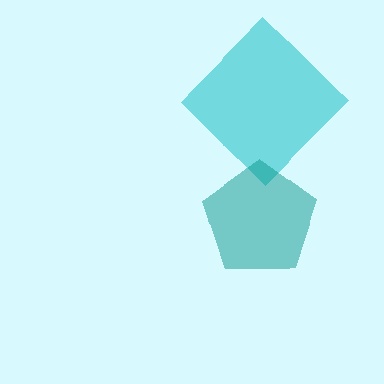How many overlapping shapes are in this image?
There are 2 overlapping shapes in the image.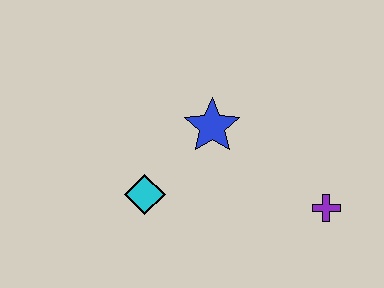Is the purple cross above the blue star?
No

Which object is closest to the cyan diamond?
The blue star is closest to the cyan diamond.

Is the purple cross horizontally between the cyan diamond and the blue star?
No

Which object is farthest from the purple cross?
The cyan diamond is farthest from the purple cross.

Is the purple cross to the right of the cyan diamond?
Yes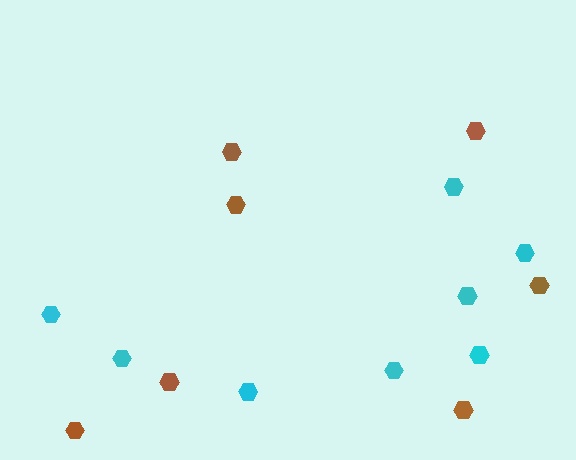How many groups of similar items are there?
There are 2 groups: one group of brown hexagons (7) and one group of cyan hexagons (8).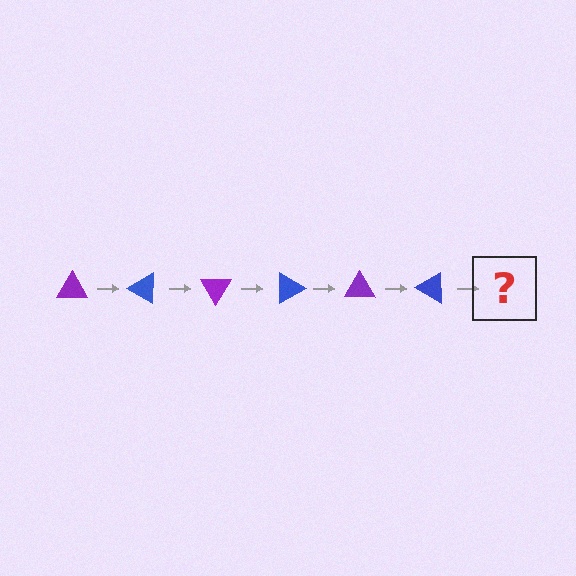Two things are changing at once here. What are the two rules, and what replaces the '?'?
The two rules are that it rotates 30 degrees each step and the color cycles through purple and blue. The '?' should be a purple triangle, rotated 180 degrees from the start.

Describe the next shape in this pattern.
It should be a purple triangle, rotated 180 degrees from the start.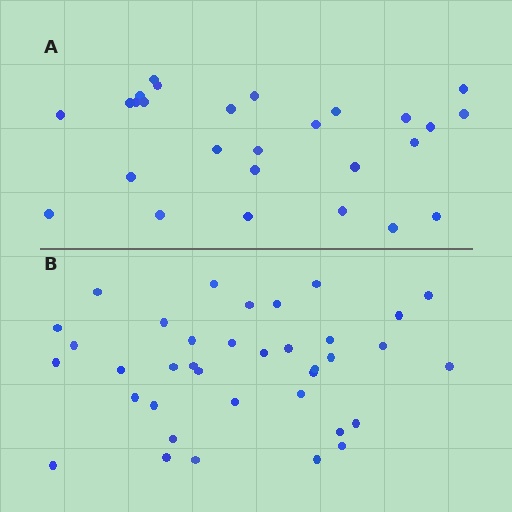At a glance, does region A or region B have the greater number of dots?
Region B (the bottom region) has more dots.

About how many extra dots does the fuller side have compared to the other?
Region B has roughly 10 or so more dots than region A.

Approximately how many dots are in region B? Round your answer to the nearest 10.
About 40 dots. (The exact count is 37, which rounds to 40.)